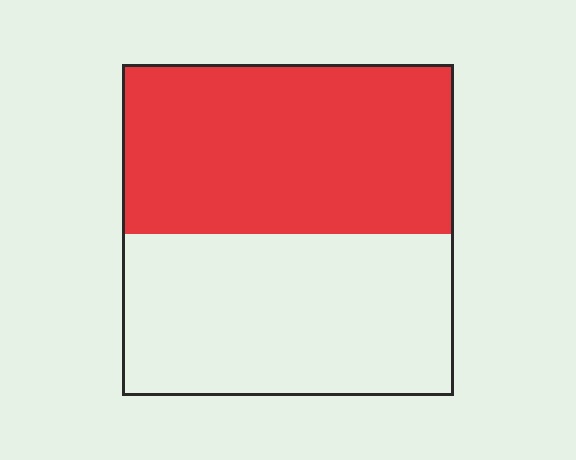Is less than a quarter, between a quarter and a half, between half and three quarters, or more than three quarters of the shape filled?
Between half and three quarters.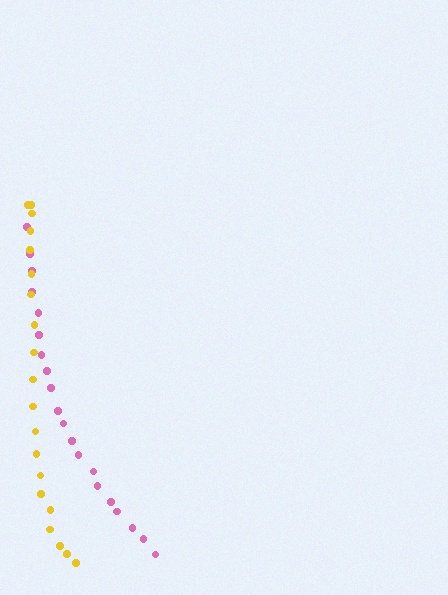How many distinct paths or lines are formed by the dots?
There are 2 distinct paths.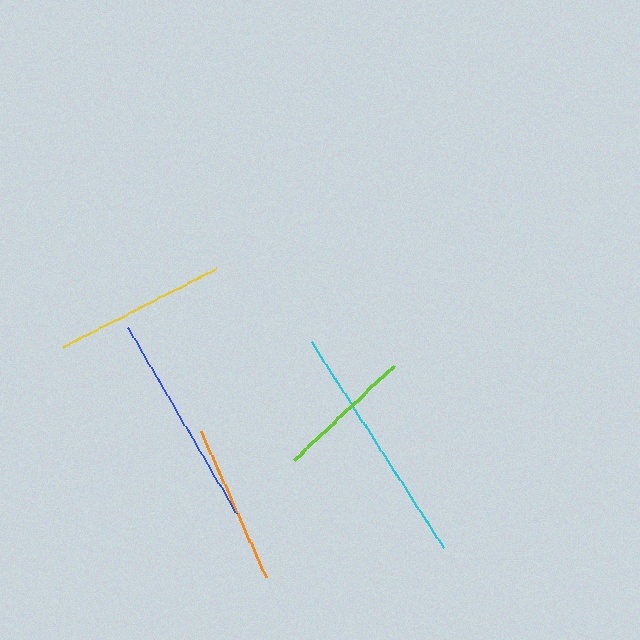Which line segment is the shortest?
The lime line is the shortest at approximately 137 pixels.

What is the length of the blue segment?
The blue segment is approximately 215 pixels long.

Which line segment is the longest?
The cyan line is the longest at approximately 244 pixels.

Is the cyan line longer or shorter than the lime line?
The cyan line is longer than the lime line.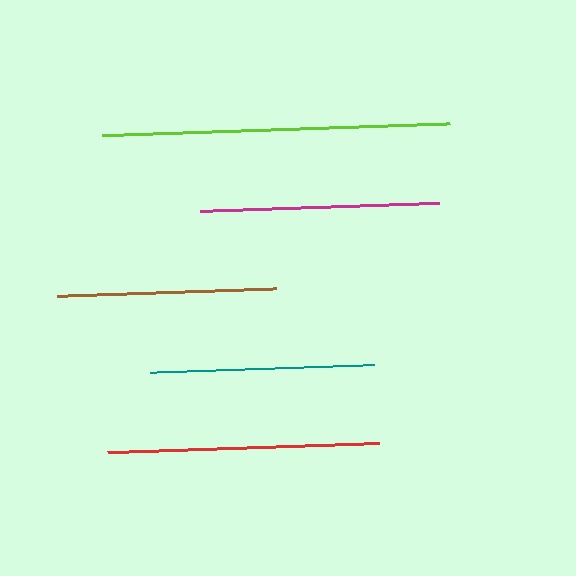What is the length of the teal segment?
The teal segment is approximately 224 pixels long.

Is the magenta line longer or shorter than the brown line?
The magenta line is longer than the brown line.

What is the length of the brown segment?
The brown segment is approximately 219 pixels long.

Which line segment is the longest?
The lime line is the longest at approximately 348 pixels.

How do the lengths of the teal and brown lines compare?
The teal and brown lines are approximately the same length.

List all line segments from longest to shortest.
From longest to shortest: lime, red, magenta, teal, brown.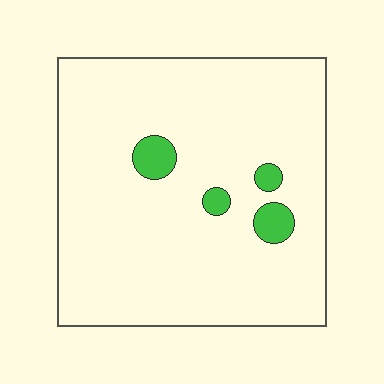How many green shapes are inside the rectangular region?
4.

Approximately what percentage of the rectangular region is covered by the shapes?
Approximately 5%.